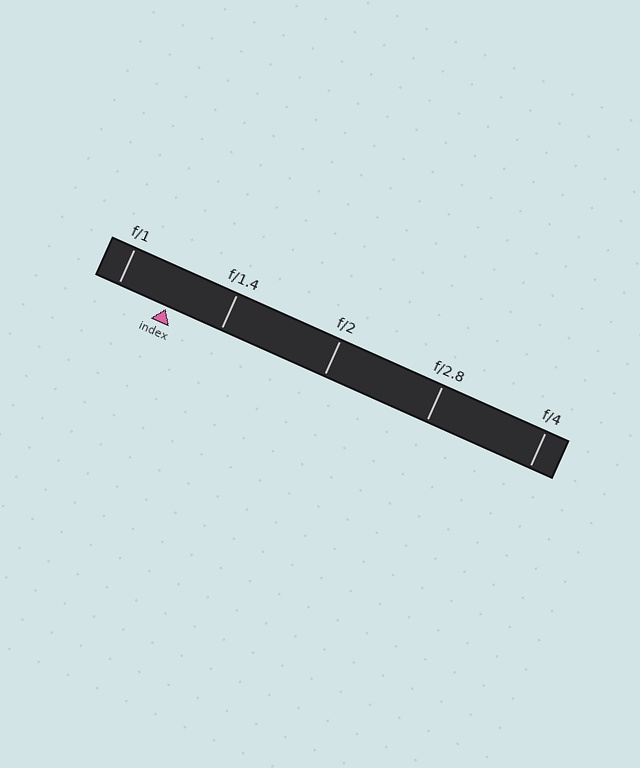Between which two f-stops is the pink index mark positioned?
The index mark is between f/1 and f/1.4.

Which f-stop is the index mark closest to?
The index mark is closest to f/1.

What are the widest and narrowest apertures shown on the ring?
The widest aperture shown is f/1 and the narrowest is f/4.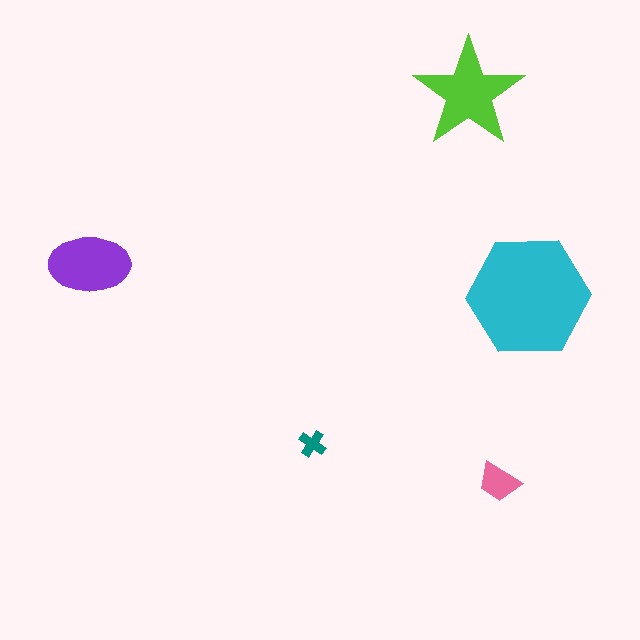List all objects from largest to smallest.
The cyan hexagon, the lime star, the purple ellipse, the pink trapezoid, the teal cross.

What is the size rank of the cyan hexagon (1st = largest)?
1st.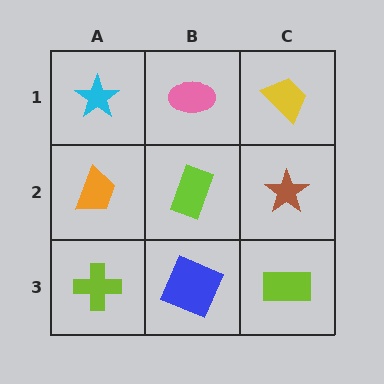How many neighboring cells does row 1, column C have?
2.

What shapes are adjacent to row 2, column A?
A cyan star (row 1, column A), a lime cross (row 3, column A), a lime rectangle (row 2, column B).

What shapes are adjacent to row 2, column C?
A yellow trapezoid (row 1, column C), a lime rectangle (row 3, column C), a lime rectangle (row 2, column B).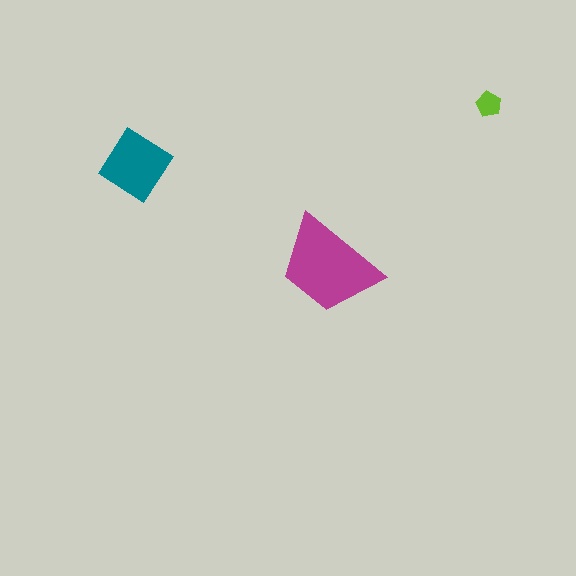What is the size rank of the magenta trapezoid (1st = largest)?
1st.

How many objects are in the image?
There are 3 objects in the image.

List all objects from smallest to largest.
The lime pentagon, the teal diamond, the magenta trapezoid.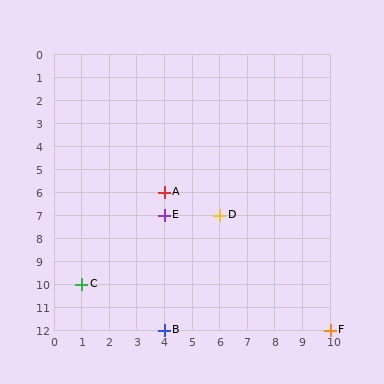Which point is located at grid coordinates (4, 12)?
Point B is at (4, 12).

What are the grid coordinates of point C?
Point C is at grid coordinates (1, 10).